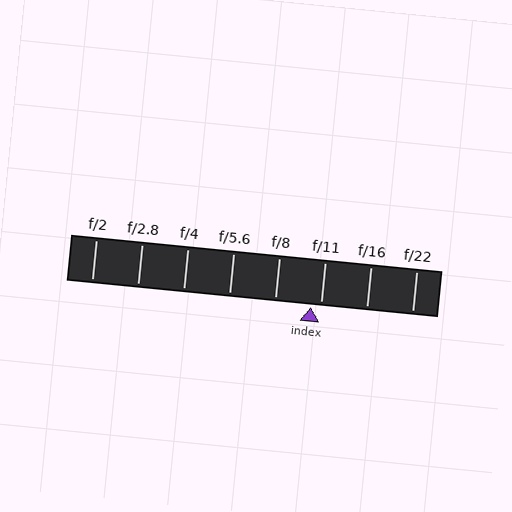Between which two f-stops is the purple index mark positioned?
The index mark is between f/8 and f/11.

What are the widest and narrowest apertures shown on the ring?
The widest aperture shown is f/2 and the narrowest is f/22.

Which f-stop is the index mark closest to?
The index mark is closest to f/11.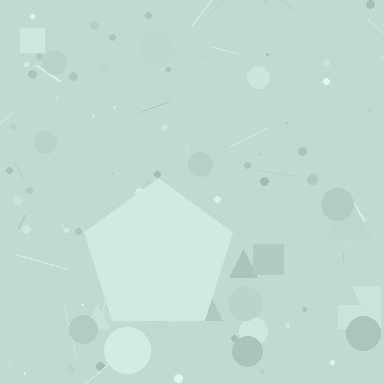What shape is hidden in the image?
A pentagon is hidden in the image.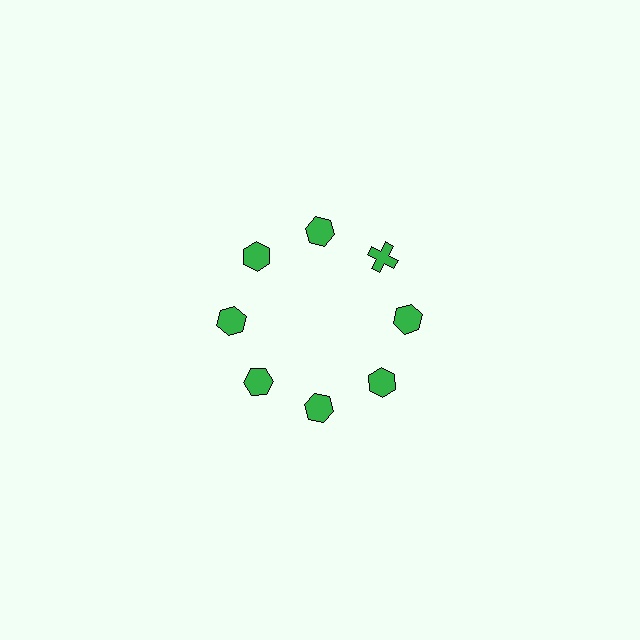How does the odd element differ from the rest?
It has a different shape: cross instead of hexagon.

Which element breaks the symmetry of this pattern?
The green cross at roughly the 2 o'clock position breaks the symmetry. All other shapes are green hexagons.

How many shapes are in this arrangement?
There are 8 shapes arranged in a ring pattern.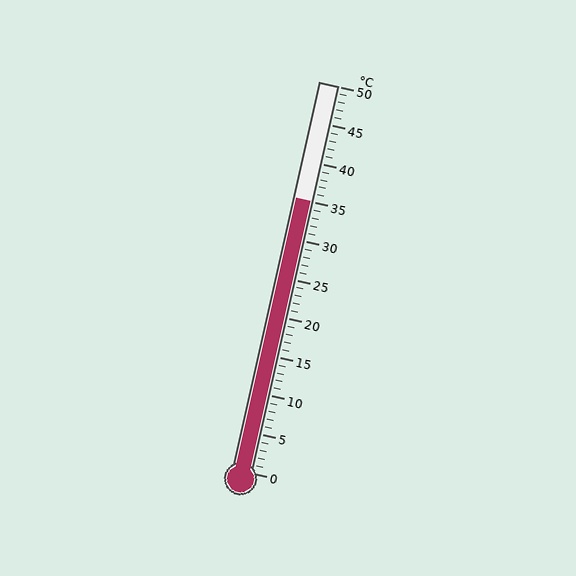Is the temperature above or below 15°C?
The temperature is above 15°C.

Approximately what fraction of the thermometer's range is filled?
The thermometer is filled to approximately 70% of its range.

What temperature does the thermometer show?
The thermometer shows approximately 35°C.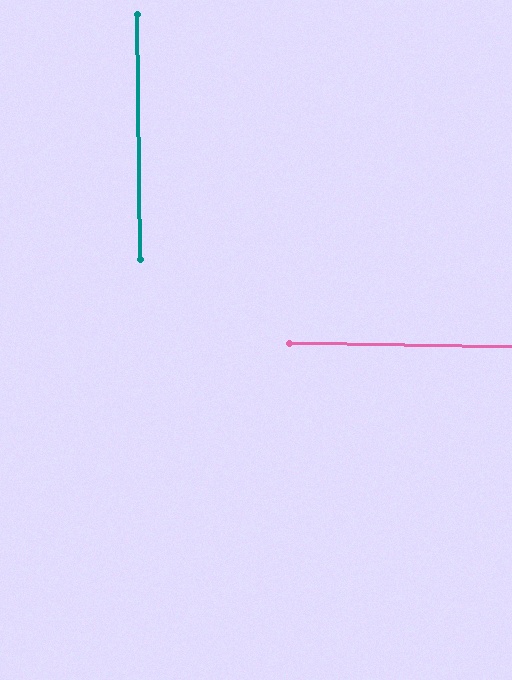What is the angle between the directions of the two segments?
Approximately 88 degrees.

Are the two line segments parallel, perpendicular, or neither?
Perpendicular — they meet at approximately 88°.